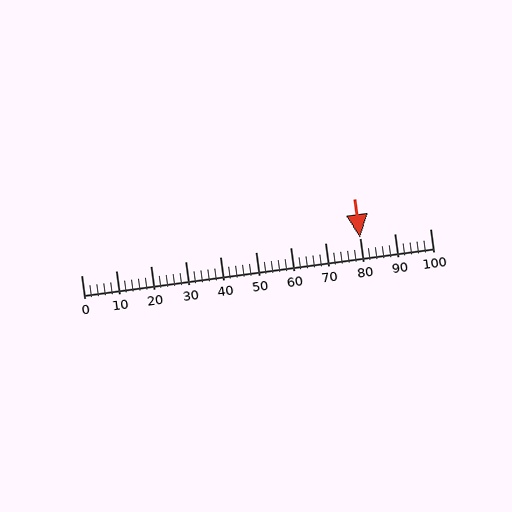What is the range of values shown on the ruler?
The ruler shows values from 0 to 100.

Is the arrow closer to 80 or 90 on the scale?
The arrow is closer to 80.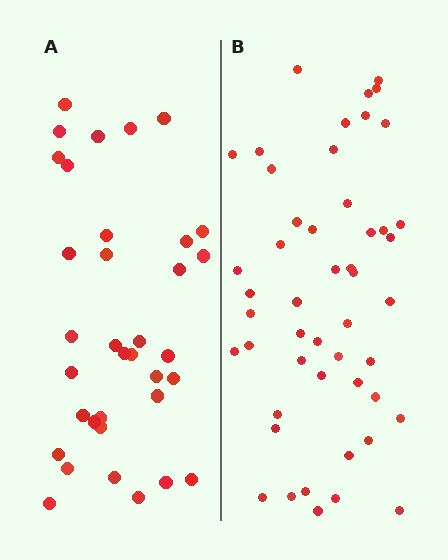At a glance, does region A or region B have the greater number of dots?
Region B (the right region) has more dots.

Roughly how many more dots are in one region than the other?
Region B has approximately 15 more dots than region A.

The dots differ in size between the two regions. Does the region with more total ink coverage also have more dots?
No. Region A has more total ink coverage because its dots are larger, but region B actually contains more individual dots. Total area can be misleading — the number of items is what matters here.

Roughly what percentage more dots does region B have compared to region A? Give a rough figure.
About 40% more.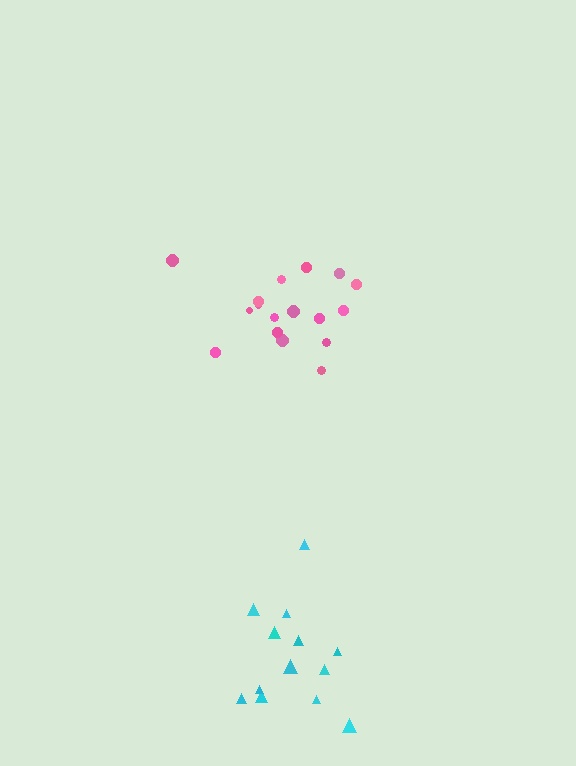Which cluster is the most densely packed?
Pink.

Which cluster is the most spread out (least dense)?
Cyan.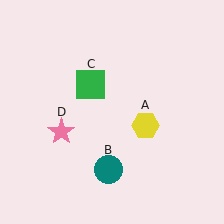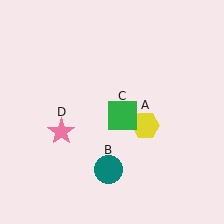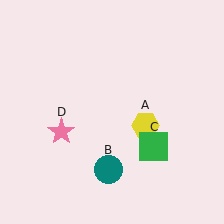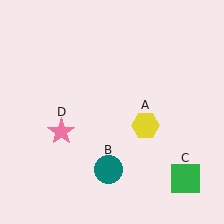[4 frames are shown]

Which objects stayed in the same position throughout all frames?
Yellow hexagon (object A) and teal circle (object B) and pink star (object D) remained stationary.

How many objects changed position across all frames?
1 object changed position: green square (object C).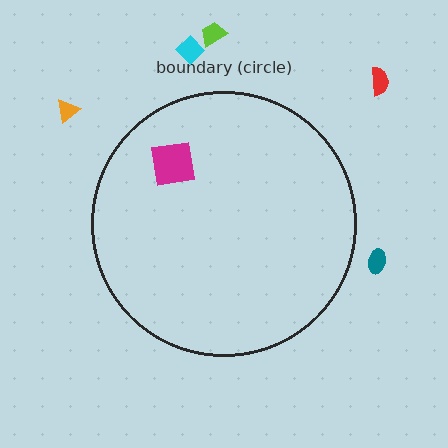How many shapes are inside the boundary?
1 inside, 5 outside.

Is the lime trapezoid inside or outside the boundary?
Outside.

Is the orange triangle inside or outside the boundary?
Outside.